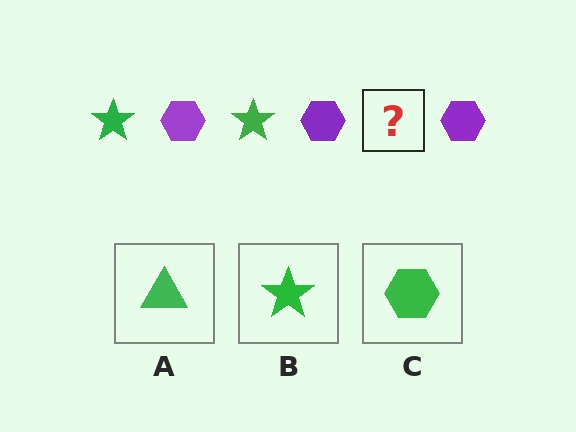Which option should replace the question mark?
Option B.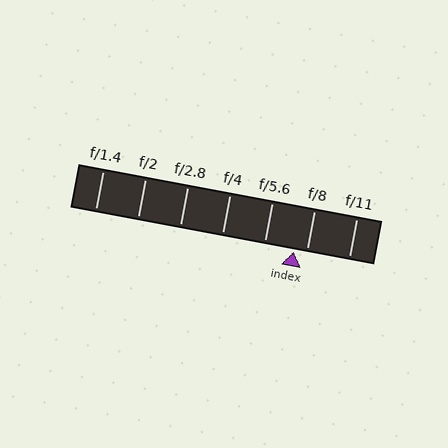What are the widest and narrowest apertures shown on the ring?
The widest aperture shown is f/1.4 and the narrowest is f/11.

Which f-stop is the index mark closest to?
The index mark is closest to f/8.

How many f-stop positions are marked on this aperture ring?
There are 7 f-stop positions marked.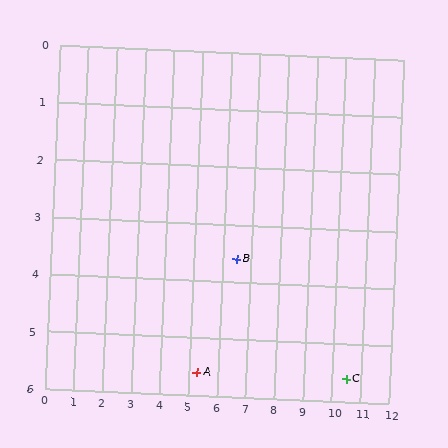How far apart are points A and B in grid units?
Points A and B are about 2.3 grid units apart.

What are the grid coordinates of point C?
Point C is at approximately (10.5, 5.6).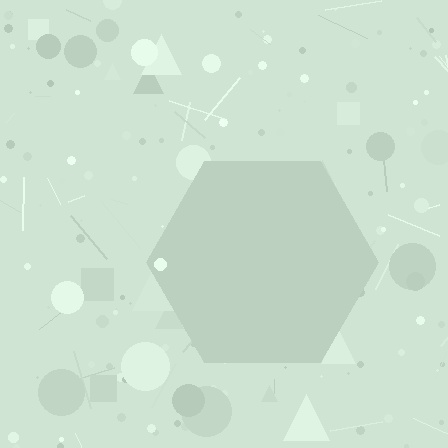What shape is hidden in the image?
A hexagon is hidden in the image.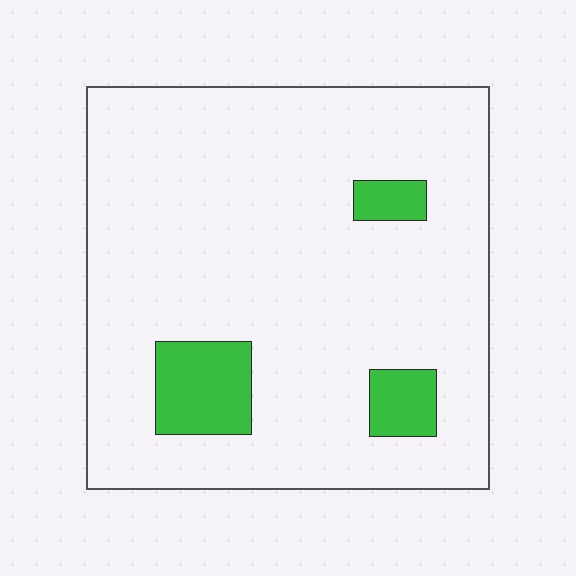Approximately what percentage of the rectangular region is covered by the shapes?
Approximately 10%.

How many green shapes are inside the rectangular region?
3.